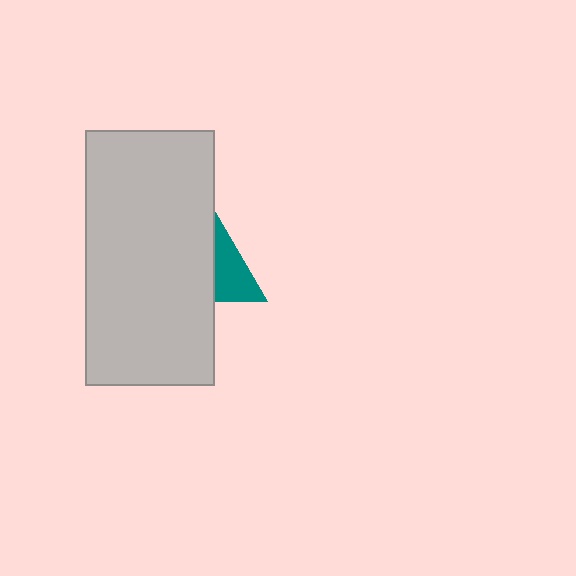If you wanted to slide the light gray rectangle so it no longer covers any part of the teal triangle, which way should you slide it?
Slide it left — that is the most direct way to separate the two shapes.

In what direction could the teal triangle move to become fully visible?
The teal triangle could move right. That would shift it out from behind the light gray rectangle entirely.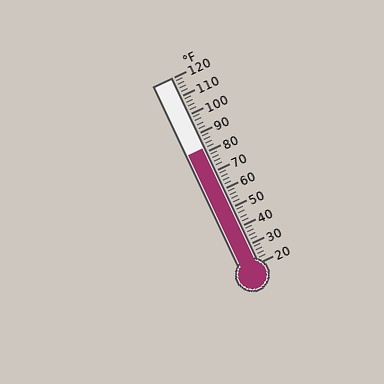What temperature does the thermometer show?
The thermometer shows approximately 82°F.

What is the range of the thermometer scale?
The thermometer scale ranges from 20°F to 120°F.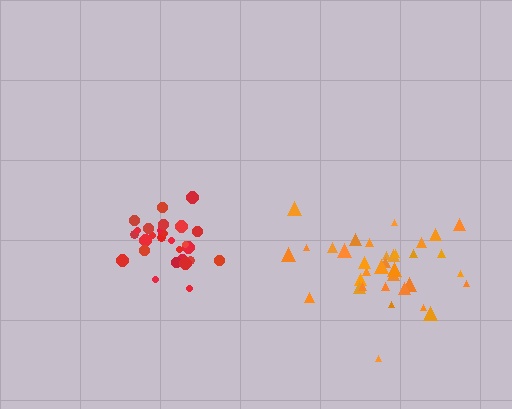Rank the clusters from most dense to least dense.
red, orange.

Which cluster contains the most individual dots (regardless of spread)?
Orange (35).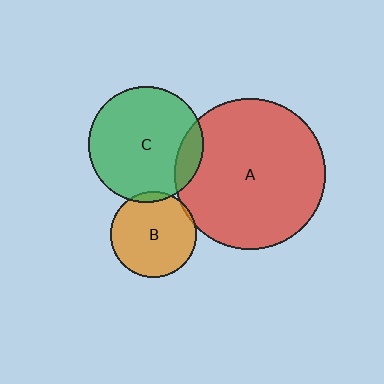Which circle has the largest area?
Circle A (red).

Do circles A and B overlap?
Yes.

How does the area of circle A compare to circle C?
Approximately 1.7 times.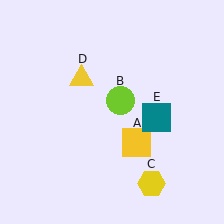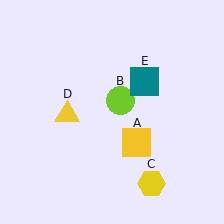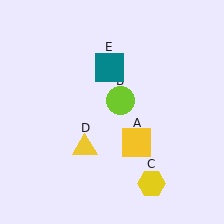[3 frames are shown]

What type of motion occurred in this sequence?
The yellow triangle (object D), teal square (object E) rotated counterclockwise around the center of the scene.